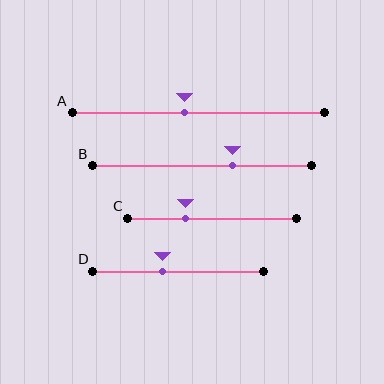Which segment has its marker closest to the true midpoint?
Segment A has its marker closest to the true midpoint.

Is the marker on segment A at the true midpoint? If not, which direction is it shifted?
No, the marker on segment A is shifted to the left by about 5% of the segment length.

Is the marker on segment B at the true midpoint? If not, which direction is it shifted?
No, the marker on segment B is shifted to the right by about 14% of the segment length.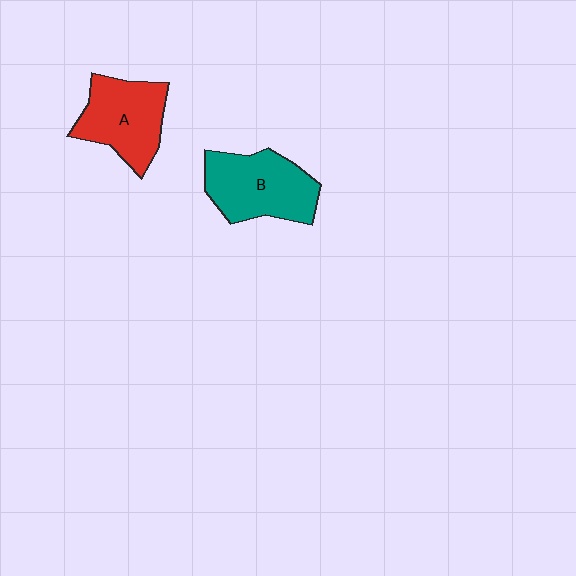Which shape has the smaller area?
Shape A (red).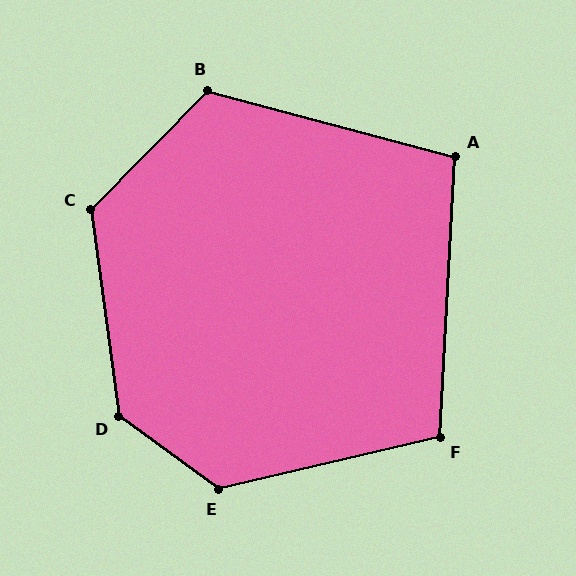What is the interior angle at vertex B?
Approximately 120 degrees (obtuse).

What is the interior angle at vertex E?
Approximately 131 degrees (obtuse).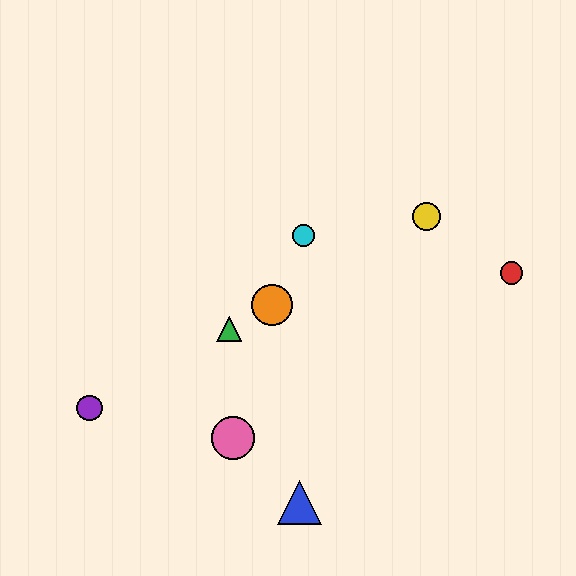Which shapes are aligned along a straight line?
The green triangle, the yellow circle, the purple circle, the orange circle are aligned along a straight line.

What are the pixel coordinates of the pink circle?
The pink circle is at (233, 438).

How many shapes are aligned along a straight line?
4 shapes (the green triangle, the yellow circle, the purple circle, the orange circle) are aligned along a straight line.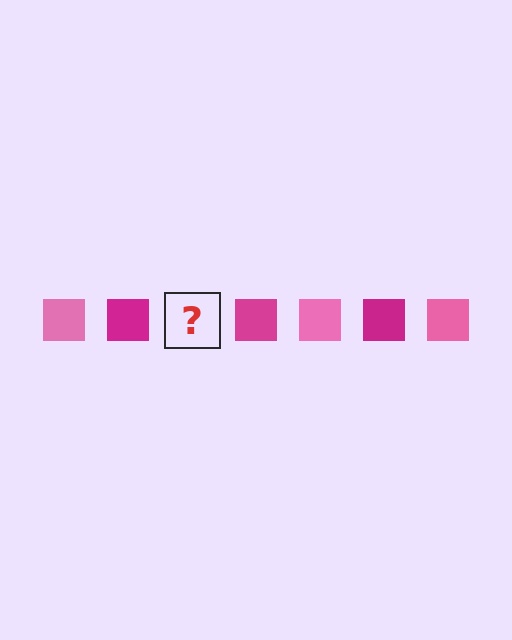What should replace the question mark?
The question mark should be replaced with a pink square.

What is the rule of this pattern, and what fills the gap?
The rule is that the pattern cycles through pink, magenta squares. The gap should be filled with a pink square.